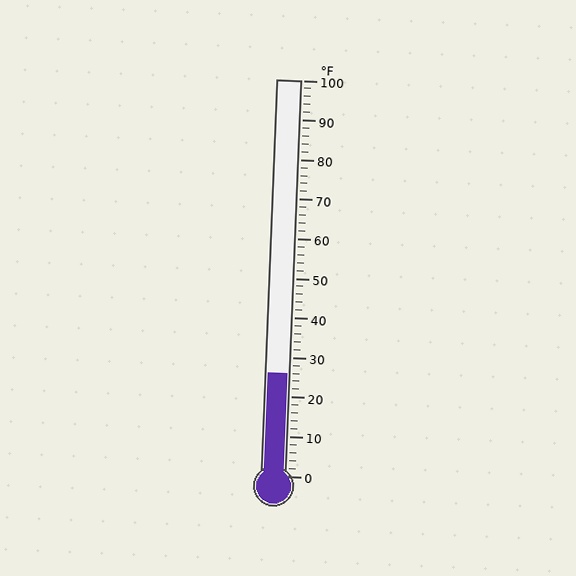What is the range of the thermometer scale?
The thermometer scale ranges from 0°F to 100°F.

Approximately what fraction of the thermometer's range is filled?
The thermometer is filled to approximately 25% of its range.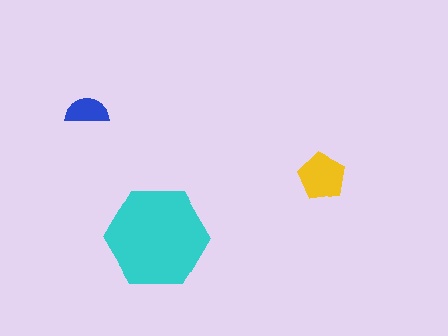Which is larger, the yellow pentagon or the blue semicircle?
The yellow pentagon.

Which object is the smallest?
The blue semicircle.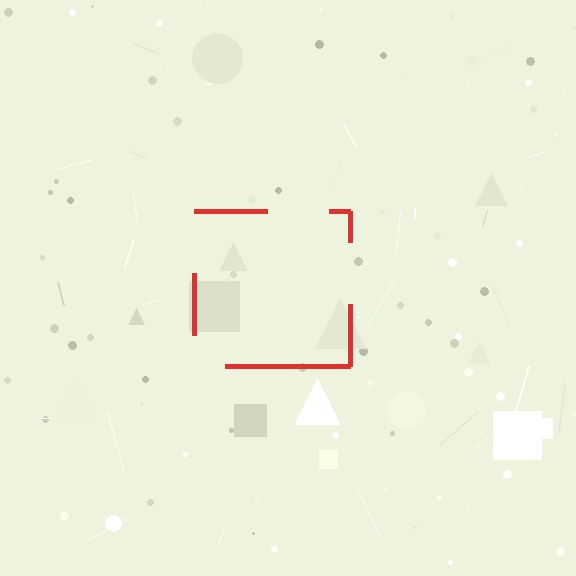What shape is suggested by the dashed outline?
The dashed outline suggests a square.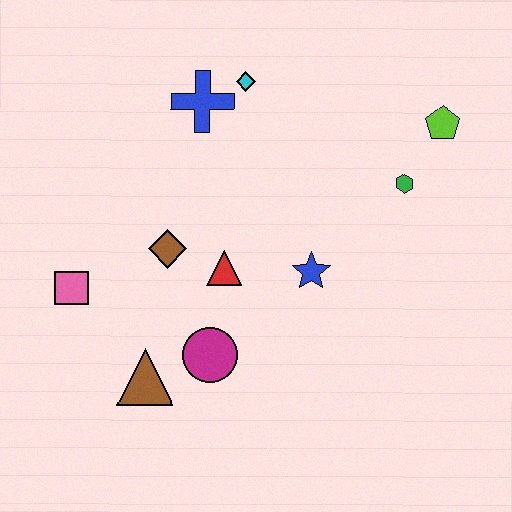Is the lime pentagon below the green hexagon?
No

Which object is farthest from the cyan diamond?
The brown triangle is farthest from the cyan diamond.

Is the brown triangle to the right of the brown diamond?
No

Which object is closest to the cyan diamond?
The blue cross is closest to the cyan diamond.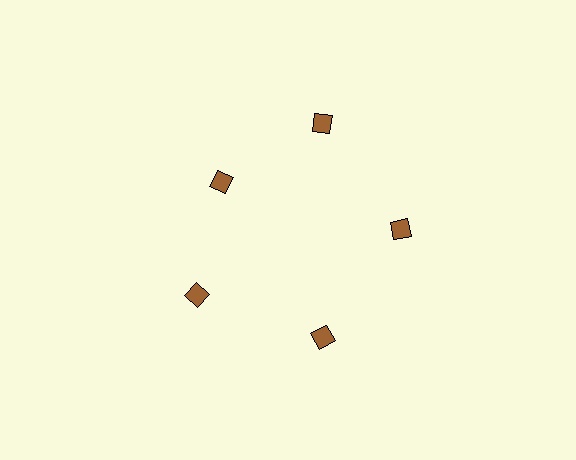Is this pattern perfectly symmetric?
No. The 5 brown diamonds are arranged in a ring, but one element near the 10 o'clock position is pulled inward toward the center, breaking the 5-fold rotational symmetry.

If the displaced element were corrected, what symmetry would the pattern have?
It would have 5-fold rotational symmetry — the pattern would map onto itself every 72 degrees.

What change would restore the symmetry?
The symmetry would be restored by moving it outward, back onto the ring so that all 5 diamonds sit at equal angles and equal distance from the center.